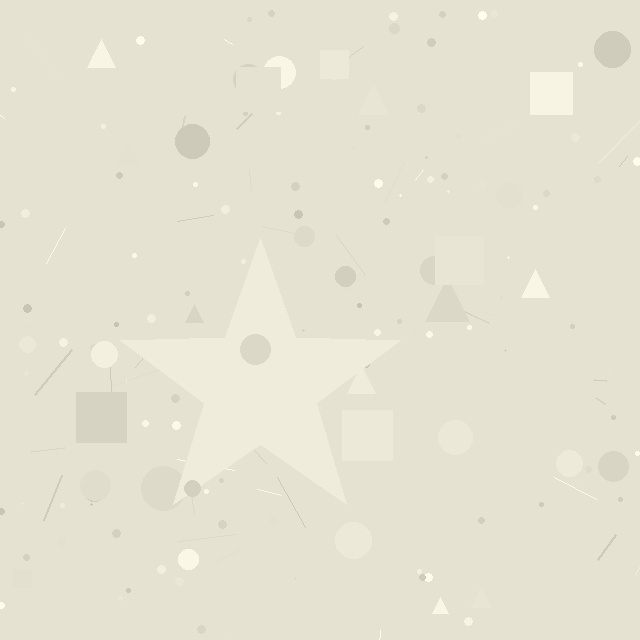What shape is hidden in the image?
A star is hidden in the image.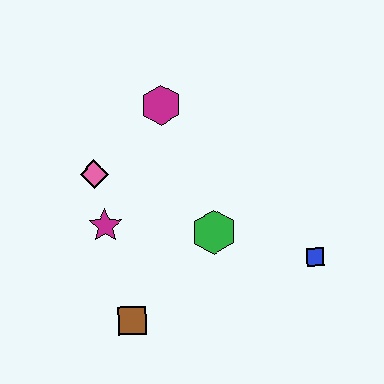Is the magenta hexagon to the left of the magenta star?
No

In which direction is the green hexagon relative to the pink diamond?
The green hexagon is to the right of the pink diamond.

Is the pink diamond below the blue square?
No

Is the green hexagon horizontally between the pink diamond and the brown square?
No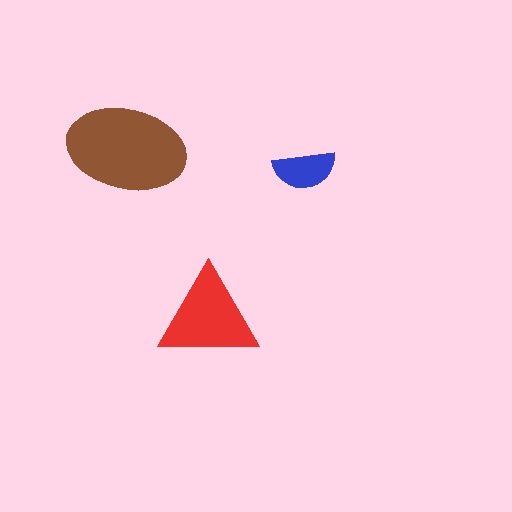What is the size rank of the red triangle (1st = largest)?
2nd.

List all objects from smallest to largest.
The blue semicircle, the red triangle, the brown ellipse.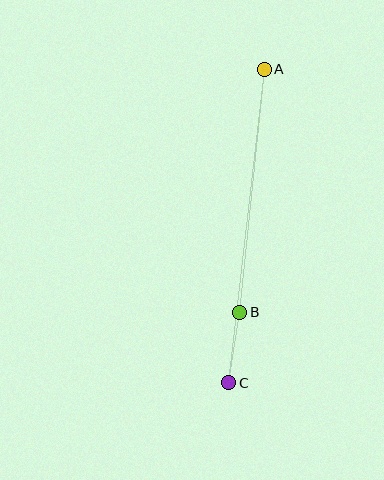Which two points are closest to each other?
Points B and C are closest to each other.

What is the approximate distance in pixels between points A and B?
The distance between A and B is approximately 244 pixels.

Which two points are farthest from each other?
Points A and C are farthest from each other.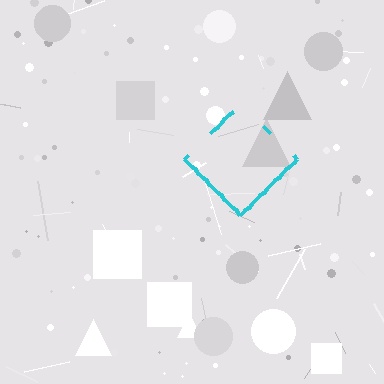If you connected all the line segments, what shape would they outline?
They would outline a diamond.